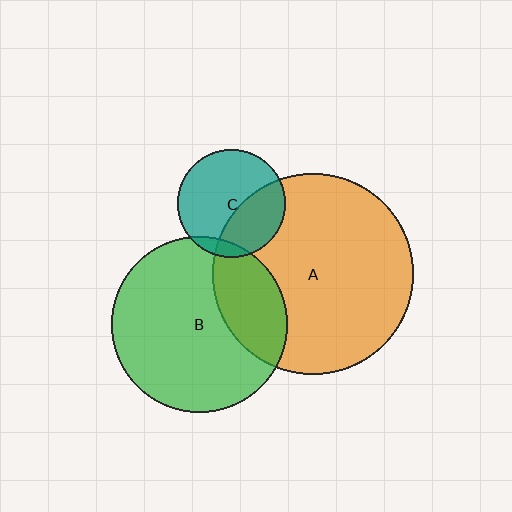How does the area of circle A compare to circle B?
Approximately 1.3 times.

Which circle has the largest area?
Circle A (orange).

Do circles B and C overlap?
Yes.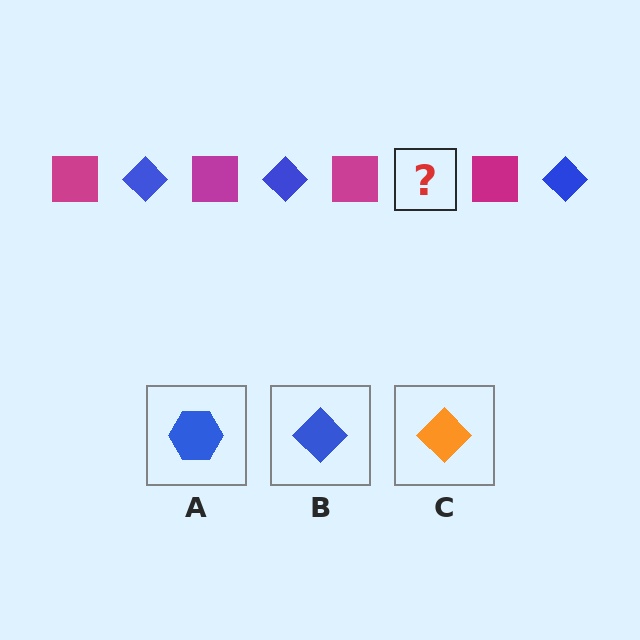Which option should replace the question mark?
Option B.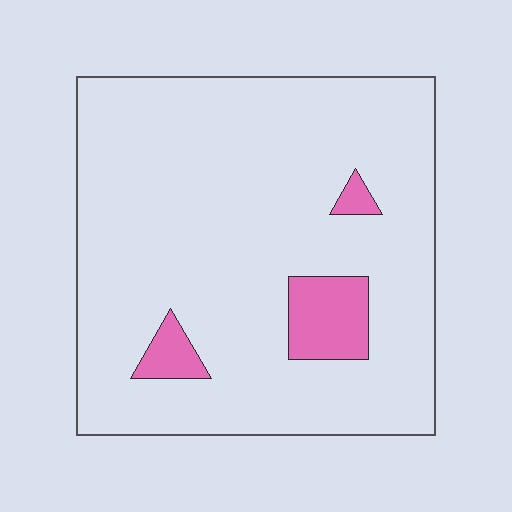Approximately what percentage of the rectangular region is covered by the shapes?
Approximately 10%.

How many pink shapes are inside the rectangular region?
3.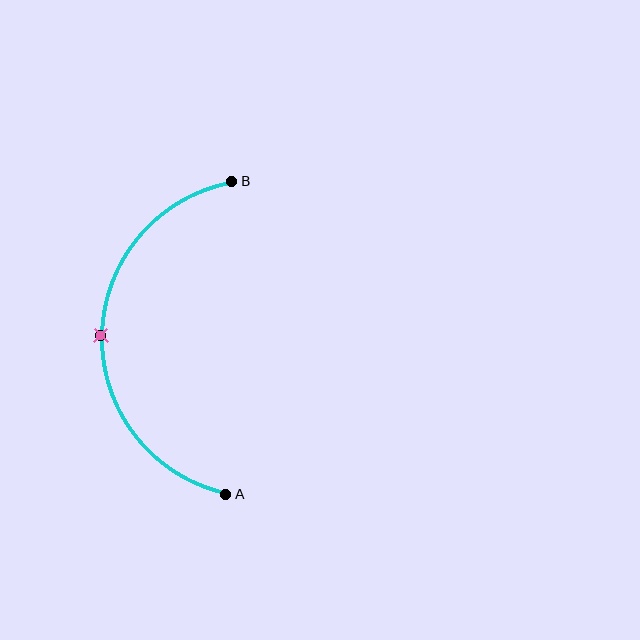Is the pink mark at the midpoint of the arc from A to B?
Yes. The pink mark lies on the arc at equal arc-length from both A and B — it is the arc midpoint.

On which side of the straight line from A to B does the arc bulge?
The arc bulges to the left of the straight line connecting A and B.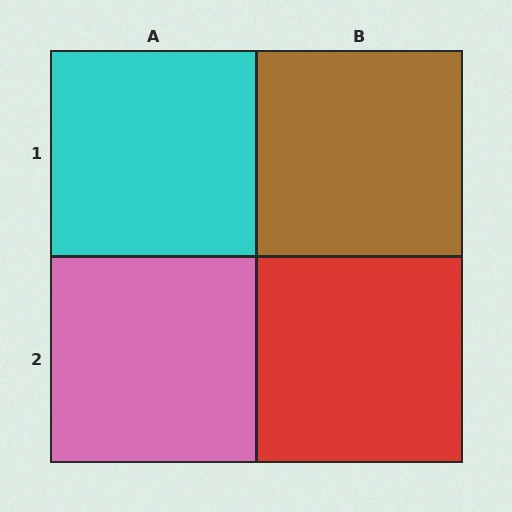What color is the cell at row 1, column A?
Cyan.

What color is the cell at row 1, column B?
Brown.